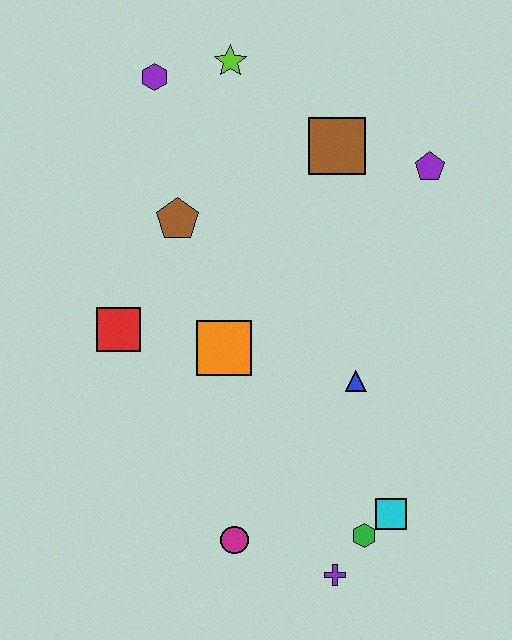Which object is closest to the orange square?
The red square is closest to the orange square.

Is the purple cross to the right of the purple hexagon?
Yes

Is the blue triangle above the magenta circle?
Yes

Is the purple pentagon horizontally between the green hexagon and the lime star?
No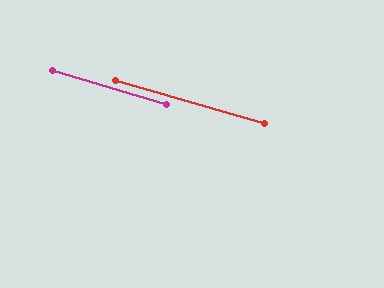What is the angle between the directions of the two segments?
Approximately 1 degree.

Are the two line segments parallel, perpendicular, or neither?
Parallel — their directions differ by only 0.9°.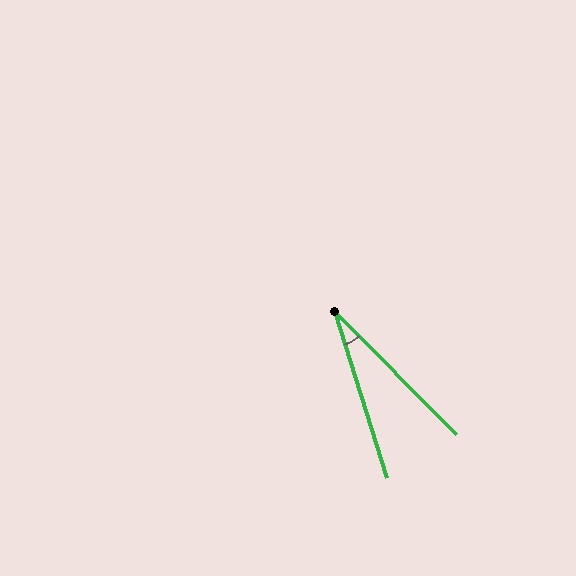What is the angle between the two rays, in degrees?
Approximately 28 degrees.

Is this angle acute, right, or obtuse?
It is acute.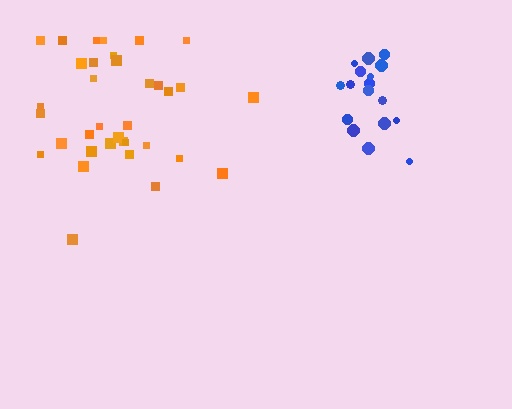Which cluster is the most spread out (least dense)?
Orange.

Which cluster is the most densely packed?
Blue.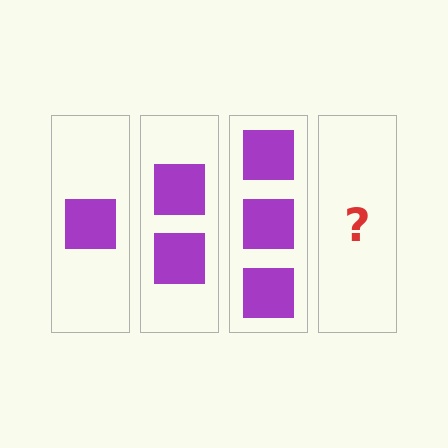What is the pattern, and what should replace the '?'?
The pattern is that each step adds one more square. The '?' should be 4 squares.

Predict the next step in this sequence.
The next step is 4 squares.